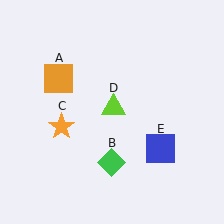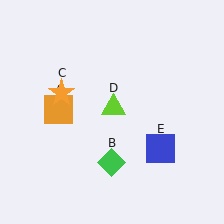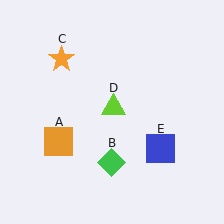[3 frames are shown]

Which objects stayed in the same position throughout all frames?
Green diamond (object B) and lime triangle (object D) and blue square (object E) remained stationary.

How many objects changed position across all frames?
2 objects changed position: orange square (object A), orange star (object C).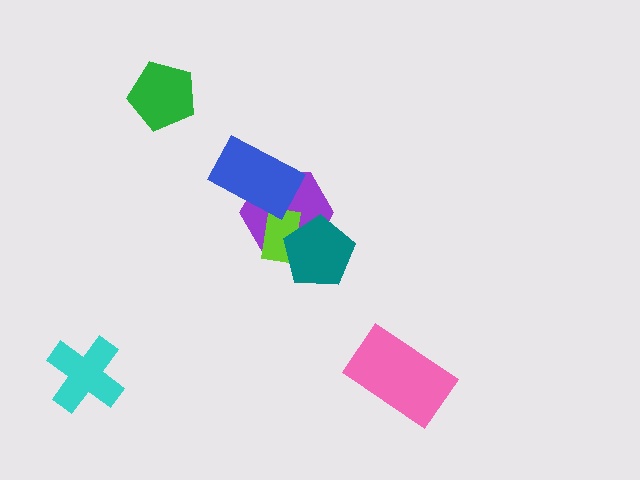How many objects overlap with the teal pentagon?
2 objects overlap with the teal pentagon.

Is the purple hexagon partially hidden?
Yes, it is partially covered by another shape.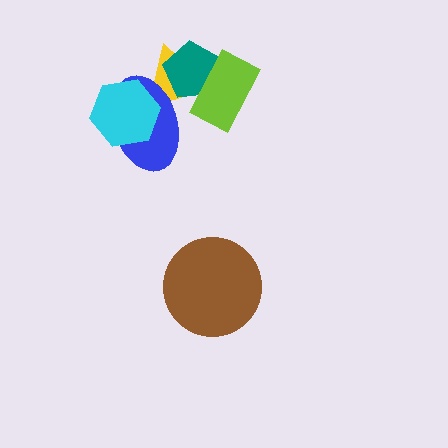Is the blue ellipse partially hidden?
Yes, it is partially covered by another shape.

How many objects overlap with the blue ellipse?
3 objects overlap with the blue ellipse.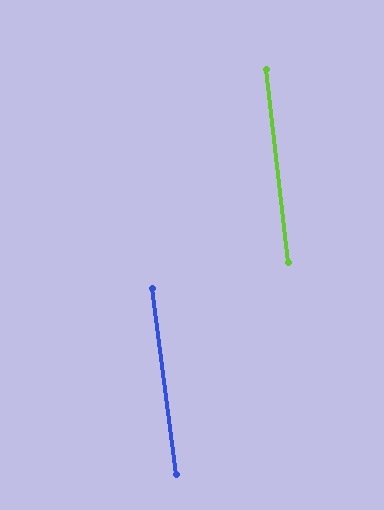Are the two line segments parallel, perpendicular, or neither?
Parallel — their directions differ by only 0.9°.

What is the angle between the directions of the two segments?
Approximately 1 degree.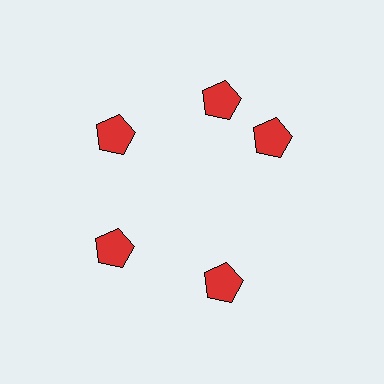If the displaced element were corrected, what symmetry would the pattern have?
It would have 5-fold rotational symmetry — the pattern would map onto itself every 72 degrees.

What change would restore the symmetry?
The symmetry would be restored by rotating it back into even spacing with its neighbors so that all 5 pentagons sit at equal angles and equal distance from the center.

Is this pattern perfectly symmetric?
No. The 5 red pentagons are arranged in a ring, but one element near the 3 o'clock position is rotated out of alignment along the ring, breaking the 5-fold rotational symmetry.